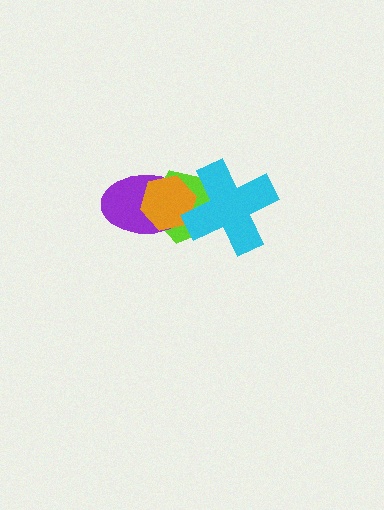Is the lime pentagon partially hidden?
Yes, it is partially covered by another shape.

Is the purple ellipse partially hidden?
Yes, it is partially covered by another shape.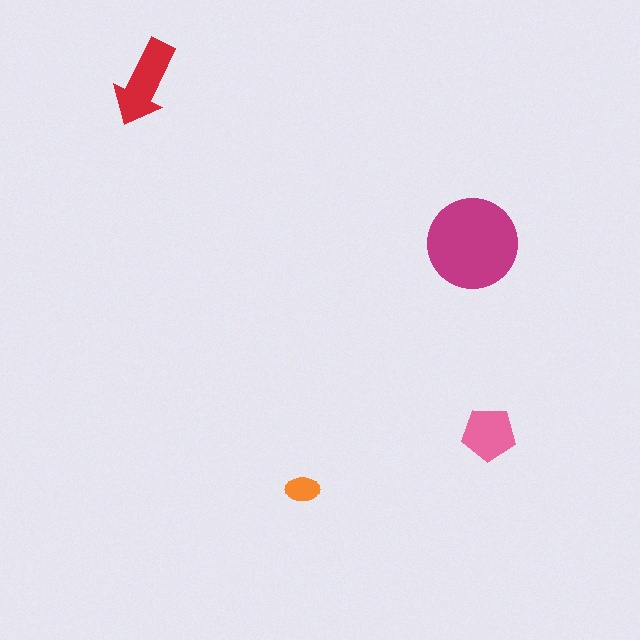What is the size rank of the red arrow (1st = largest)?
2nd.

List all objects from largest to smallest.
The magenta circle, the red arrow, the pink pentagon, the orange ellipse.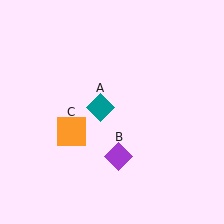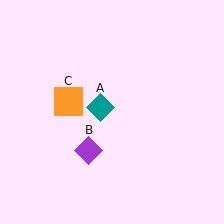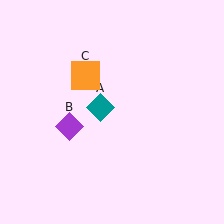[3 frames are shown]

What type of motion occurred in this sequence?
The purple diamond (object B), orange square (object C) rotated clockwise around the center of the scene.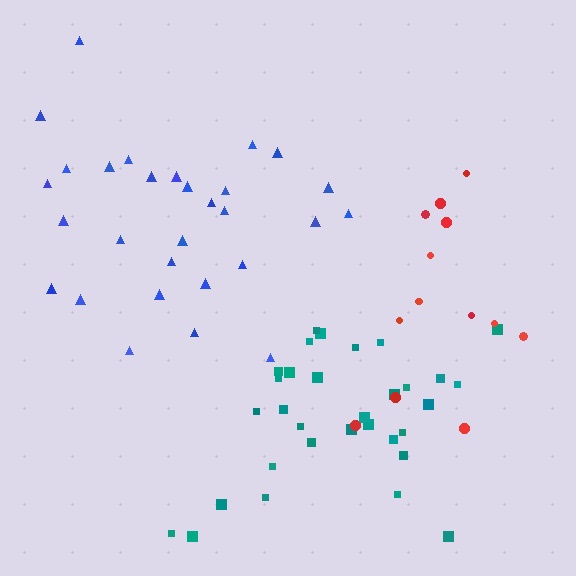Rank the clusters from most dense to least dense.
teal, blue, red.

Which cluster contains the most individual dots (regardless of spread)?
Teal (32).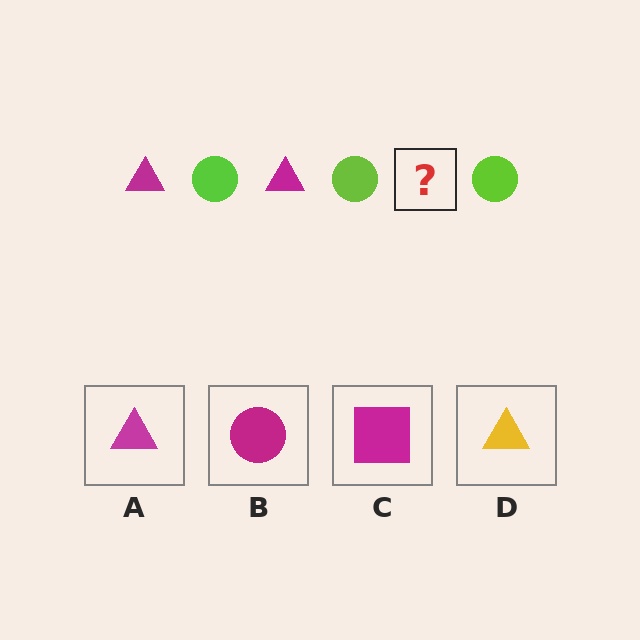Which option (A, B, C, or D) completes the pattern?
A.